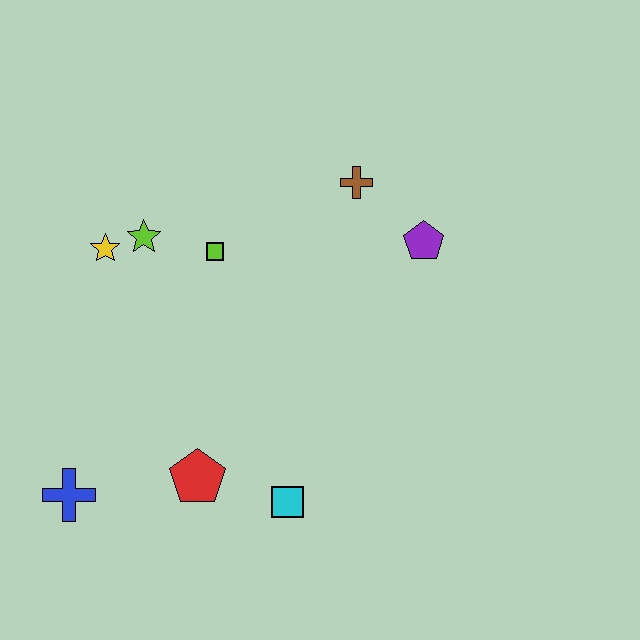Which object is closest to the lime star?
The yellow star is closest to the lime star.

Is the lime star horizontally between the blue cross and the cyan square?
Yes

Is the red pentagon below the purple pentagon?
Yes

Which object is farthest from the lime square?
The blue cross is farthest from the lime square.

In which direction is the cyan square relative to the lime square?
The cyan square is below the lime square.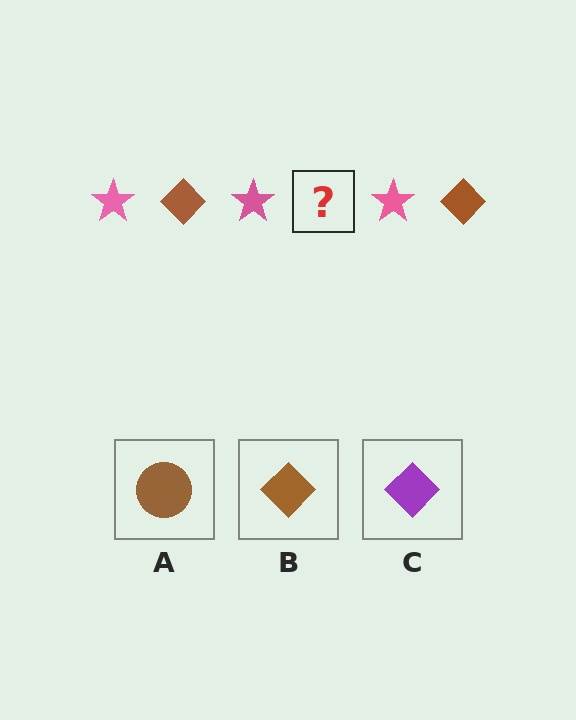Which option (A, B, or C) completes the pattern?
B.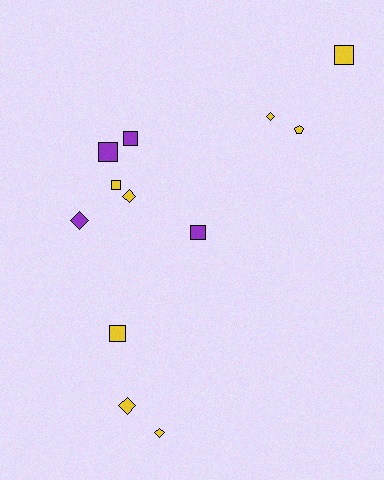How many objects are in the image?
There are 12 objects.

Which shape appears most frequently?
Square, with 6 objects.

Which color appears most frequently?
Yellow, with 8 objects.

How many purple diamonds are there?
There is 1 purple diamond.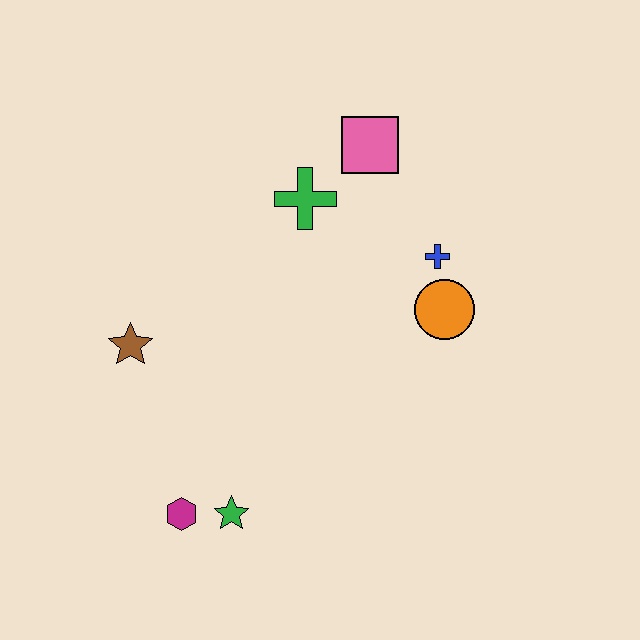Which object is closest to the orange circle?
The blue cross is closest to the orange circle.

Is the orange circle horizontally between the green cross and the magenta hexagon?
No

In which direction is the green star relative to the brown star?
The green star is below the brown star.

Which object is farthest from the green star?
The pink square is farthest from the green star.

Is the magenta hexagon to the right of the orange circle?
No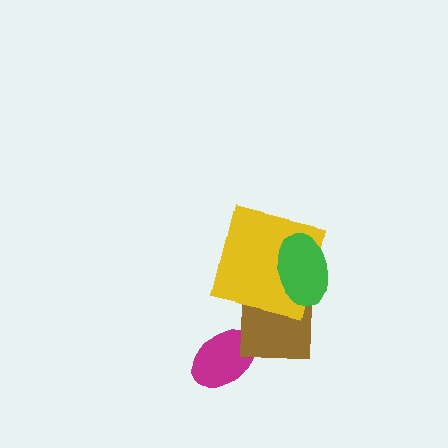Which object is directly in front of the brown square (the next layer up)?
The yellow square is directly in front of the brown square.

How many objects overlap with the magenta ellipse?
0 objects overlap with the magenta ellipse.